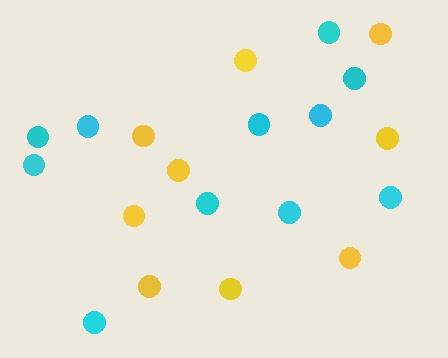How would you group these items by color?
There are 2 groups: one group of yellow circles (9) and one group of cyan circles (11).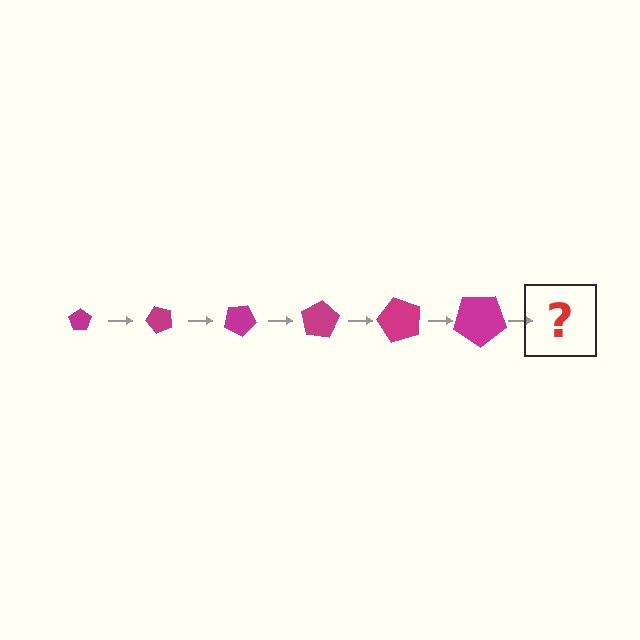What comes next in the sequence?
The next element should be a pentagon, larger than the previous one and rotated 300 degrees from the start.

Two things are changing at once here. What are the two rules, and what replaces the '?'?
The two rules are that the pentagon grows larger each step and it rotates 50 degrees each step. The '?' should be a pentagon, larger than the previous one and rotated 300 degrees from the start.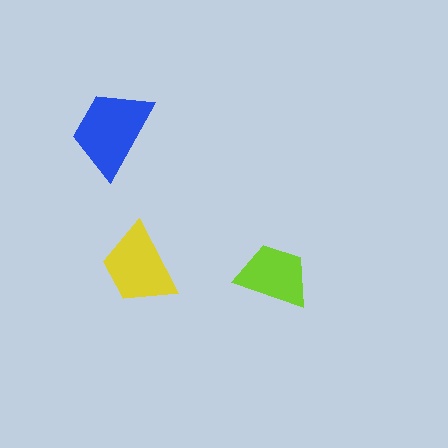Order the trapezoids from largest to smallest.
the blue one, the yellow one, the lime one.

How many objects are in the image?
There are 3 objects in the image.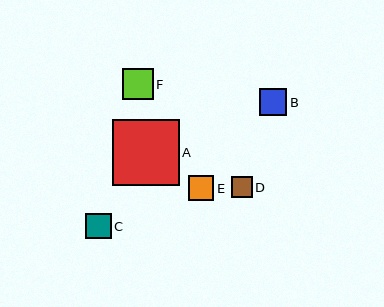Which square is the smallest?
Square D is the smallest with a size of approximately 21 pixels.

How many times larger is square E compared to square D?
Square E is approximately 1.2 times the size of square D.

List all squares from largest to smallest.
From largest to smallest: A, F, B, C, E, D.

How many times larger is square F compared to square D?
Square F is approximately 1.5 times the size of square D.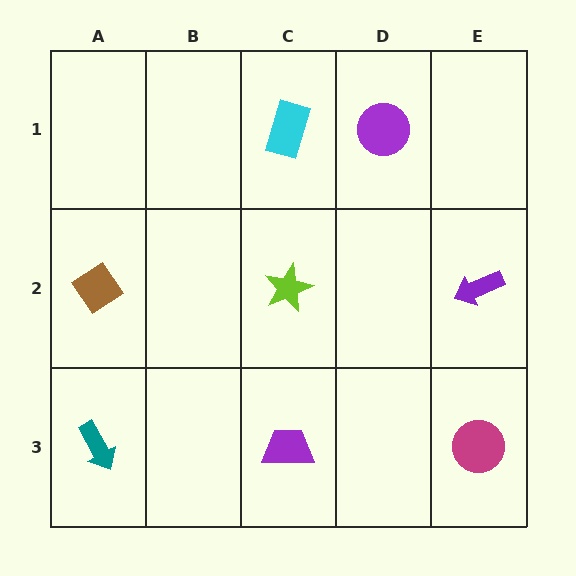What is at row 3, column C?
A purple trapezoid.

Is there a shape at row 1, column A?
No, that cell is empty.